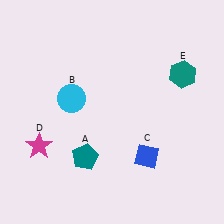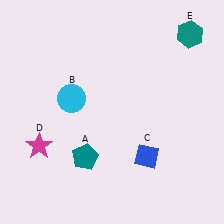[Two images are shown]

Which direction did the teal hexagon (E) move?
The teal hexagon (E) moved up.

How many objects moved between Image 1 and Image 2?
1 object moved between the two images.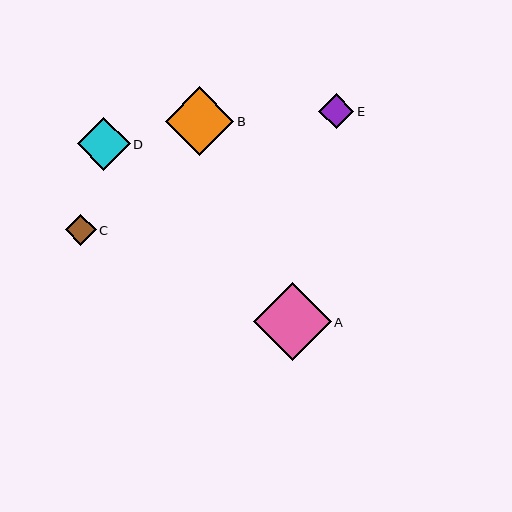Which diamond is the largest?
Diamond A is the largest with a size of approximately 78 pixels.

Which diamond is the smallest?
Diamond C is the smallest with a size of approximately 31 pixels.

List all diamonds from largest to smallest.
From largest to smallest: A, B, D, E, C.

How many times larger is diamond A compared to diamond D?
Diamond A is approximately 1.5 times the size of diamond D.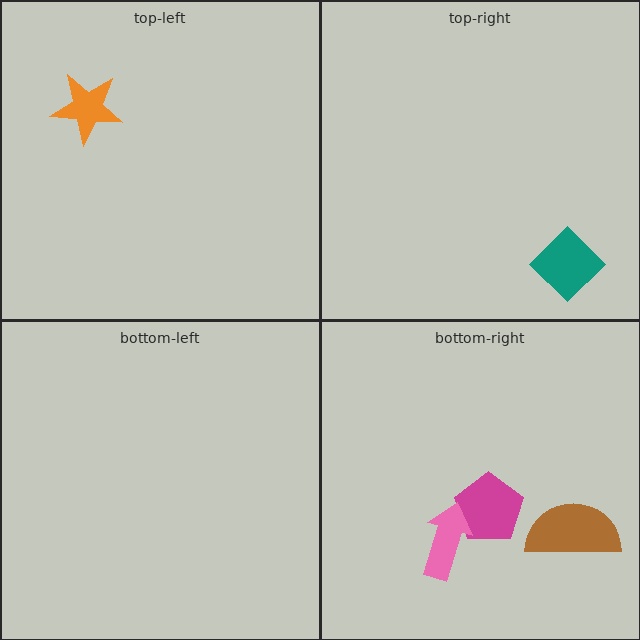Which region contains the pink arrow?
The bottom-right region.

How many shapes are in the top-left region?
1.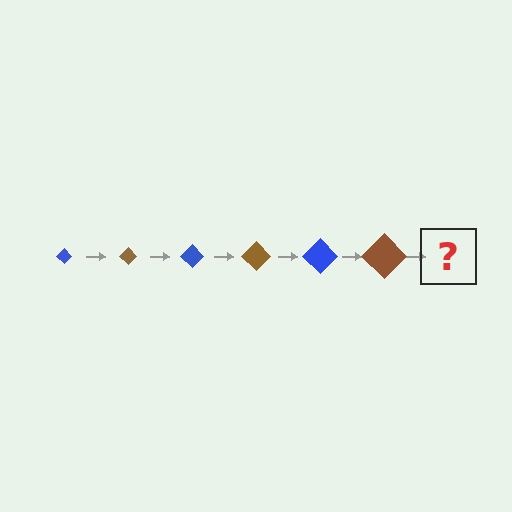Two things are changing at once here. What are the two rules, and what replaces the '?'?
The two rules are that the diamond grows larger each step and the color cycles through blue and brown. The '?' should be a blue diamond, larger than the previous one.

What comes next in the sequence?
The next element should be a blue diamond, larger than the previous one.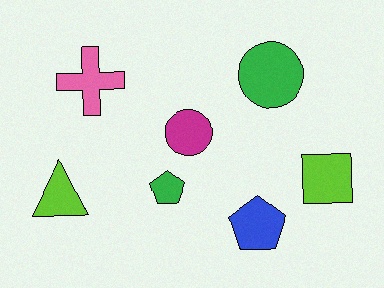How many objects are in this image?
There are 7 objects.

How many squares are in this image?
There is 1 square.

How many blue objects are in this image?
There is 1 blue object.